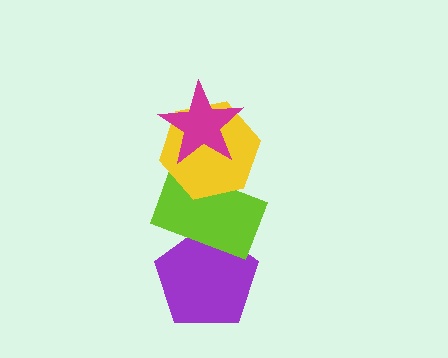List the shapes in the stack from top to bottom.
From top to bottom: the magenta star, the yellow hexagon, the lime rectangle, the purple pentagon.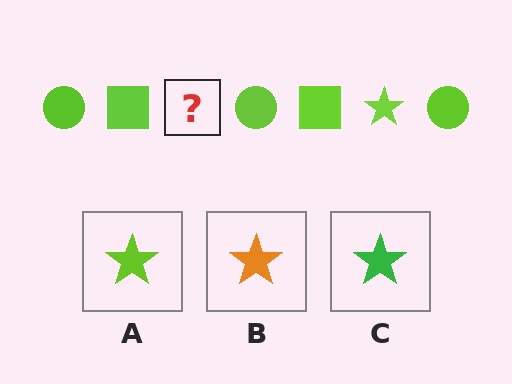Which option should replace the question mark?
Option A.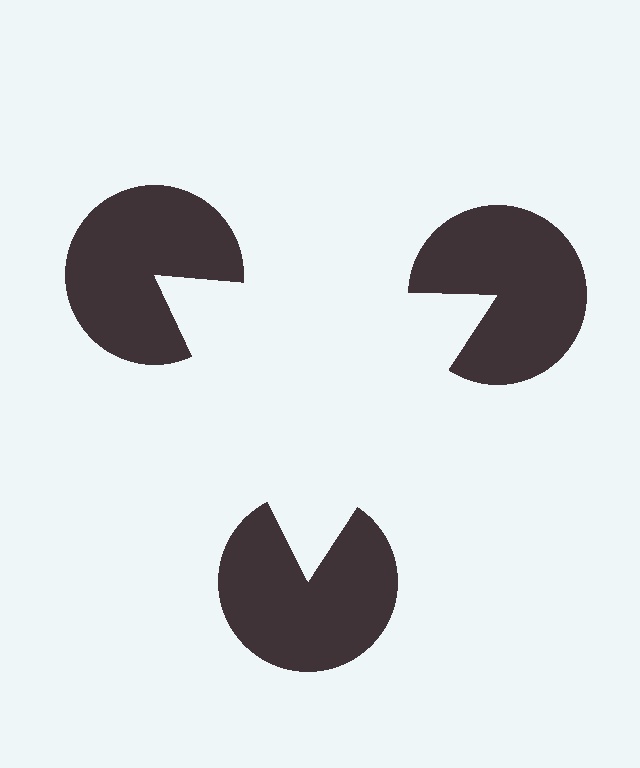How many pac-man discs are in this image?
There are 3 — one at each vertex of the illusory triangle.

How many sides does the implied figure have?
3 sides.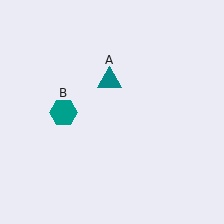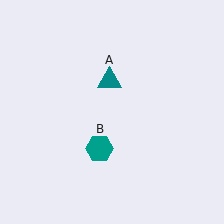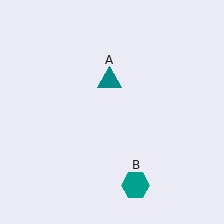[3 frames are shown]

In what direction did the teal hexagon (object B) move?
The teal hexagon (object B) moved down and to the right.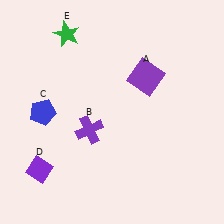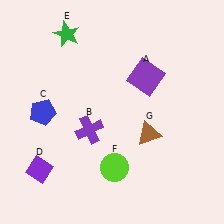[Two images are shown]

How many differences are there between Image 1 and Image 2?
There are 2 differences between the two images.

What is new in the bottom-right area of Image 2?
A lime circle (F) was added in the bottom-right area of Image 2.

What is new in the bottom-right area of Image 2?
A brown triangle (G) was added in the bottom-right area of Image 2.